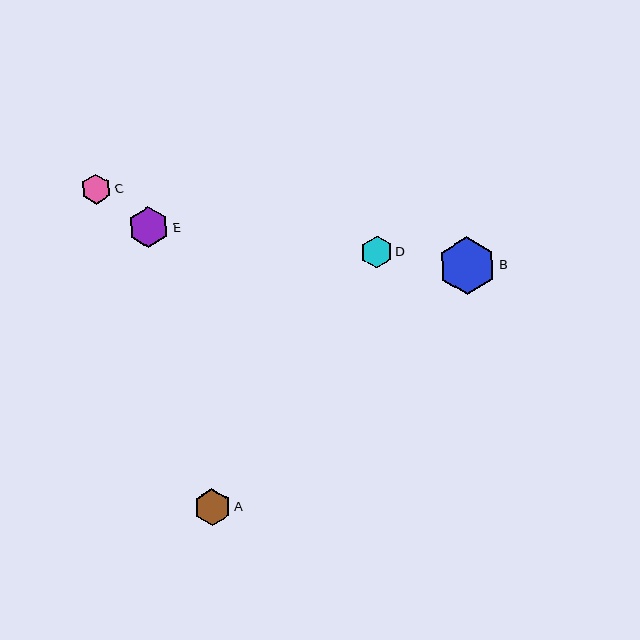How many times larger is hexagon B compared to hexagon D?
Hexagon B is approximately 1.8 times the size of hexagon D.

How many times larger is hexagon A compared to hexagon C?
Hexagon A is approximately 1.2 times the size of hexagon C.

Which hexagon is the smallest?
Hexagon C is the smallest with a size of approximately 30 pixels.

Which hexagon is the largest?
Hexagon B is the largest with a size of approximately 58 pixels.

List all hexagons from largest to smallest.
From largest to smallest: B, E, A, D, C.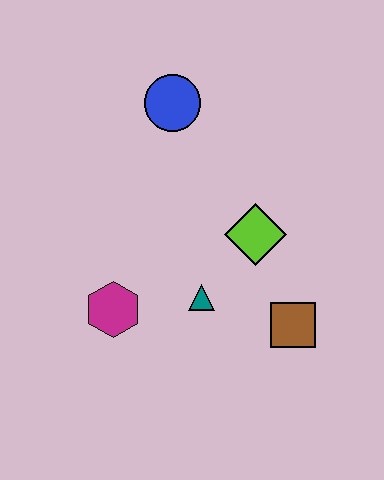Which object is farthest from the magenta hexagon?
The blue circle is farthest from the magenta hexagon.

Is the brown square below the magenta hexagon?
Yes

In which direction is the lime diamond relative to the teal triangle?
The lime diamond is above the teal triangle.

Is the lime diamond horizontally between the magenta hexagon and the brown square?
Yes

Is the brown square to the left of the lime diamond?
No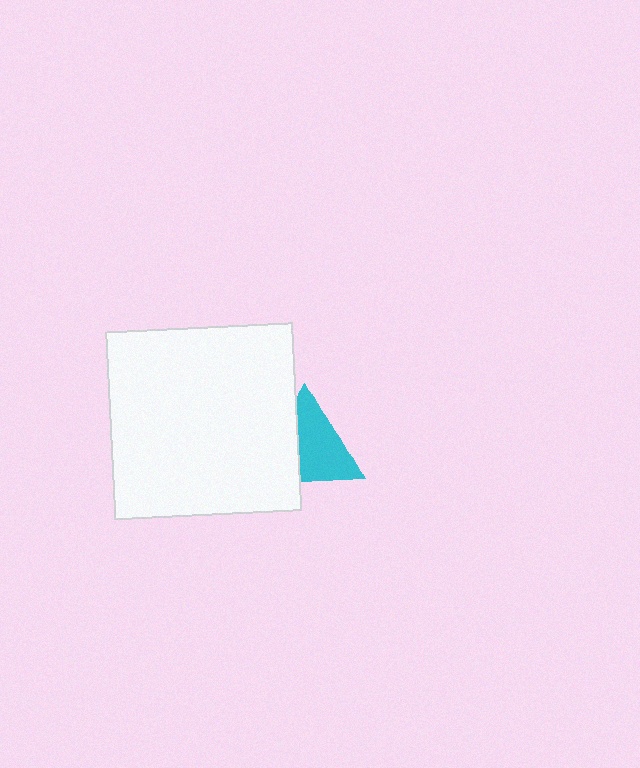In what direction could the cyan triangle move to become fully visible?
The cyan triangle could move right. That would shift it out from behind the white square entirely.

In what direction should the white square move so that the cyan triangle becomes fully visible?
The white square should move left. That is the shortest direction to clear the overlap and leave the cyan triangle fully visible.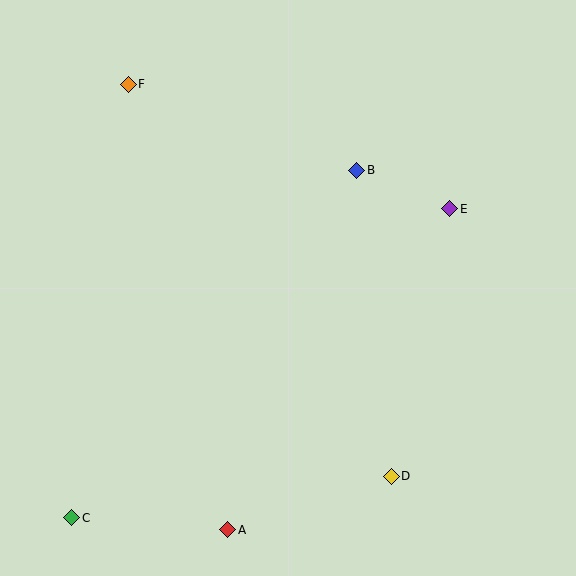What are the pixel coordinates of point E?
Point E is at (450, 209).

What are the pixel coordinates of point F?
Point F is at (128, 84).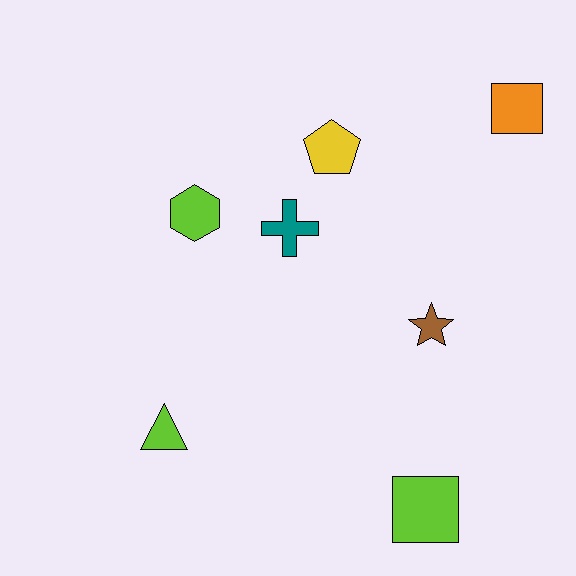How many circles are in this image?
There are no circles.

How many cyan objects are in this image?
There are no cyan objects.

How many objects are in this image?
There are 7 objects.